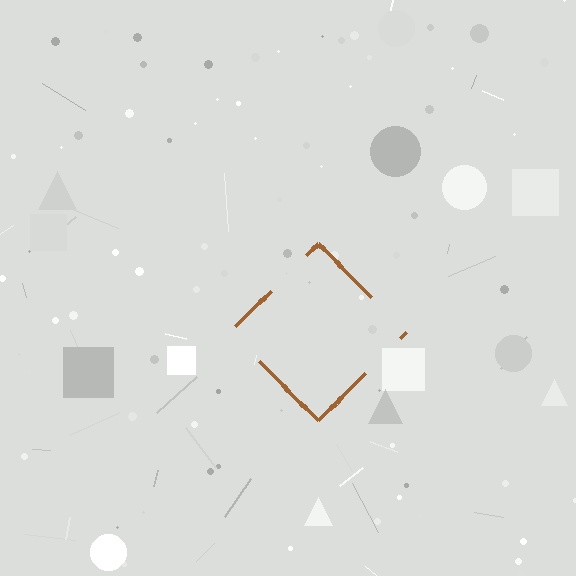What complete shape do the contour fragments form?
The contour fragments form a diamond.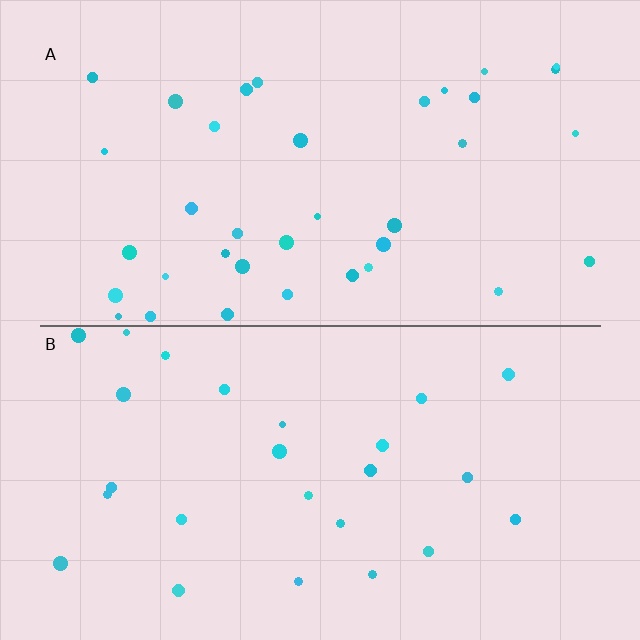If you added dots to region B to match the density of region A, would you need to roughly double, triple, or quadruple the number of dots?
Approximately double.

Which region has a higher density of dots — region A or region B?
A (the top).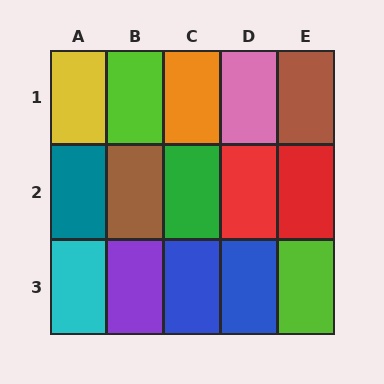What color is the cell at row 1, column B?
Lime.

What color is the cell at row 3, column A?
Cyan.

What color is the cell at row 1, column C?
Orange.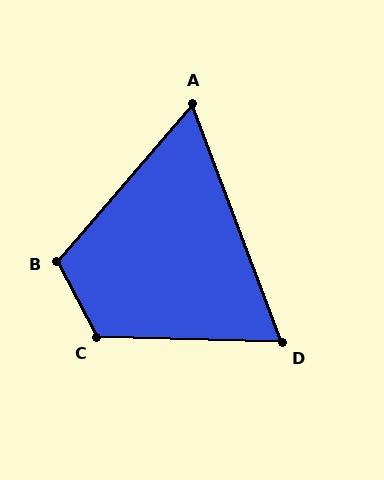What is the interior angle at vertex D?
Approximately 68 degrees (acute).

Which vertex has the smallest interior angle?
A, at approximately 61 degrees.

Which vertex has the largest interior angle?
C, at approximately 119 degrees.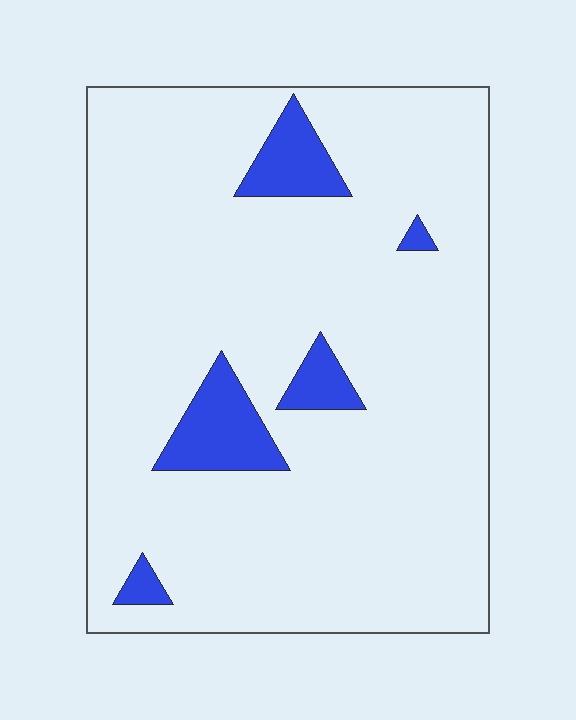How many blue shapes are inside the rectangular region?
5.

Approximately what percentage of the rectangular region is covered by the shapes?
Approximately 10%.